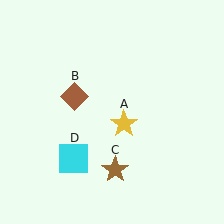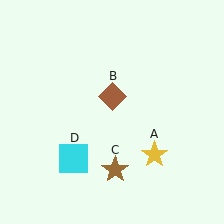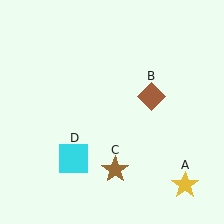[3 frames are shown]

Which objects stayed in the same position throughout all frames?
Brown star (object C) and cyan square (object D) remained stationary.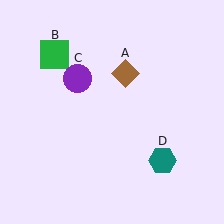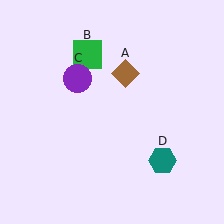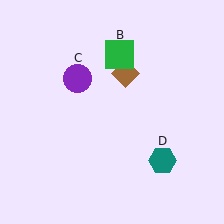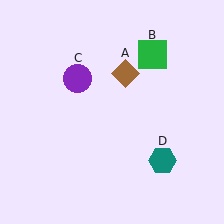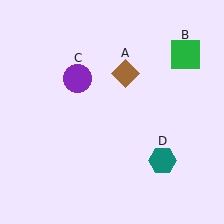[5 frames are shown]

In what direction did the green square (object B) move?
The green square (object B) moved right.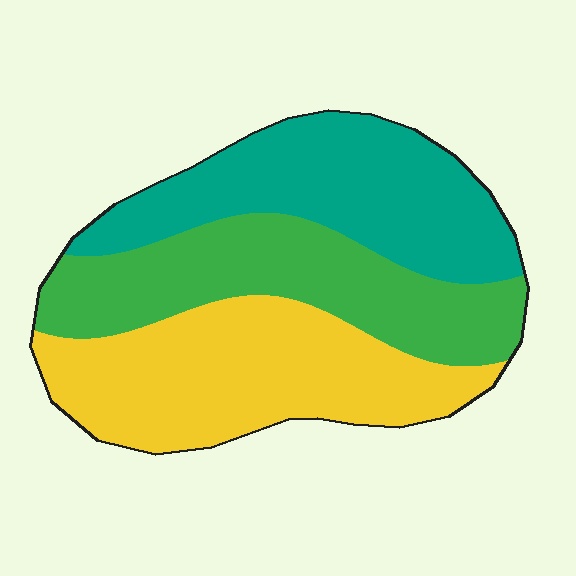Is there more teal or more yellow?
Yellow.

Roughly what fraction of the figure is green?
Green takes up about one third (1/3) of the figure.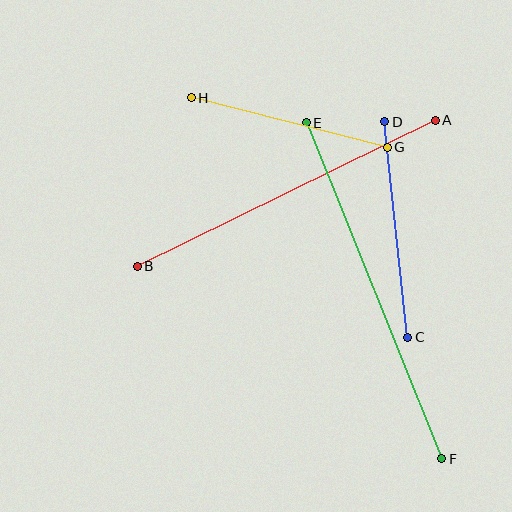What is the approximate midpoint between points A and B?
The midpoint is at approximately (286, 193) pixels.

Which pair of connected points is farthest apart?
Points E and F are farthest apart.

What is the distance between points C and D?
The distance is approximately 217 pixels.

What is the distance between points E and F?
The distance is approximately 363 pixels.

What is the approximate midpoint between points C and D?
The midpoint is at approximately (396, 229) pixels.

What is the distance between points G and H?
The distance is approximately 202 pixels.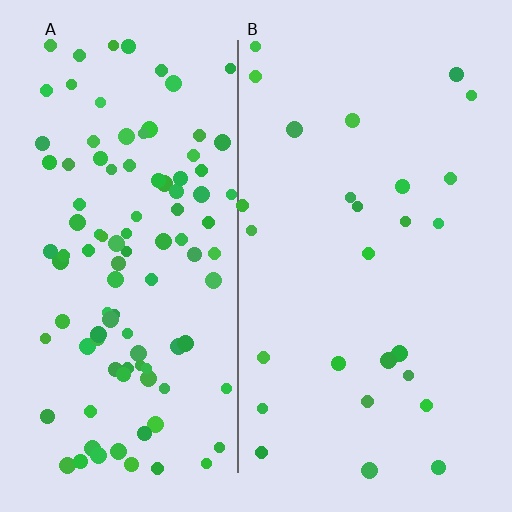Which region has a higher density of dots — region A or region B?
A (the left).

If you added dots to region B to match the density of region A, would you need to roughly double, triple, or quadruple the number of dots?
Approximately quadruple.